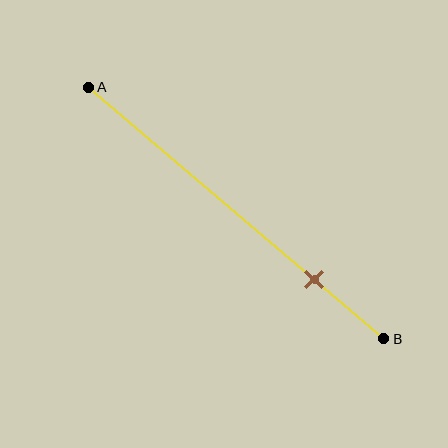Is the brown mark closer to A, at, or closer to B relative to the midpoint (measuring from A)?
The brown mark is closer to point B than the midpoint of segment AB.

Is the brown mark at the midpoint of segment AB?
No, the mark is at about 75% from A, not at the 50% midpoint.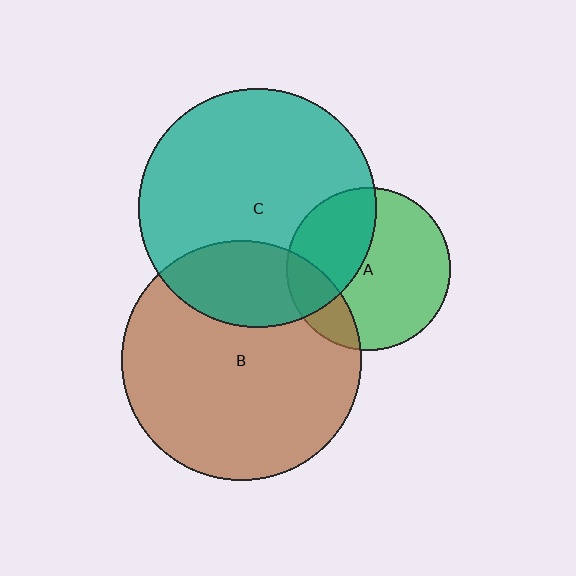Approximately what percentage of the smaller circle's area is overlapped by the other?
Approximately 20%.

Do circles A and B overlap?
Yes.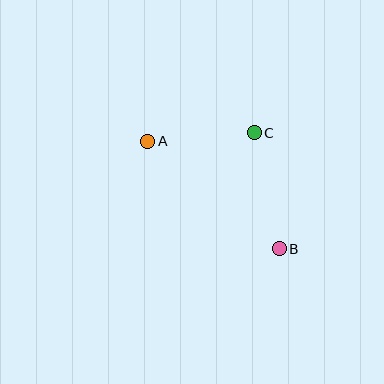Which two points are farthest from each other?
Points A and B are farthest from each other.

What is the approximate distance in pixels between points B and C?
The distance between B and C is approximately 119 pixels.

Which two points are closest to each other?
Points A and C are closest to each other.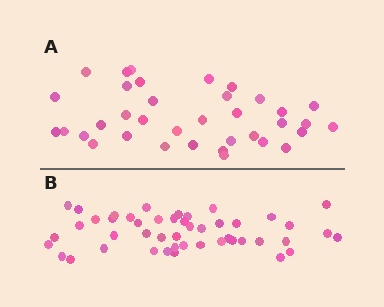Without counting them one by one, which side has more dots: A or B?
Region B (the bottom region) has more dots.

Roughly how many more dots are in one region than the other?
Region B has roughly 12 or so more dots than region A.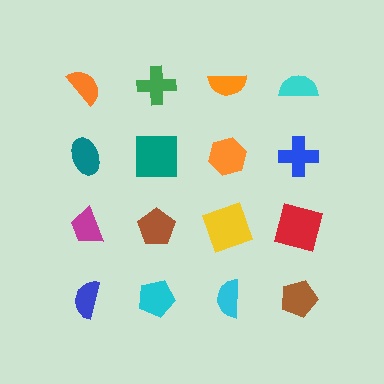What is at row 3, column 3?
A yellow square.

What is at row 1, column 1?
An orange semicircle.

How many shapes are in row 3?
4 shapes.